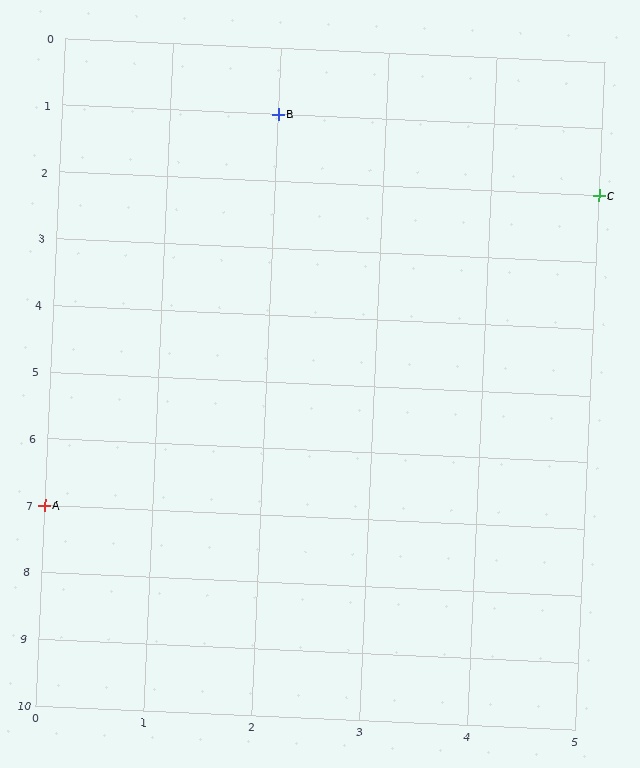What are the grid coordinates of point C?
Point C is at grid coordinates (5, 2).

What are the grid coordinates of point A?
Point A is at grid coordinates (0, 7).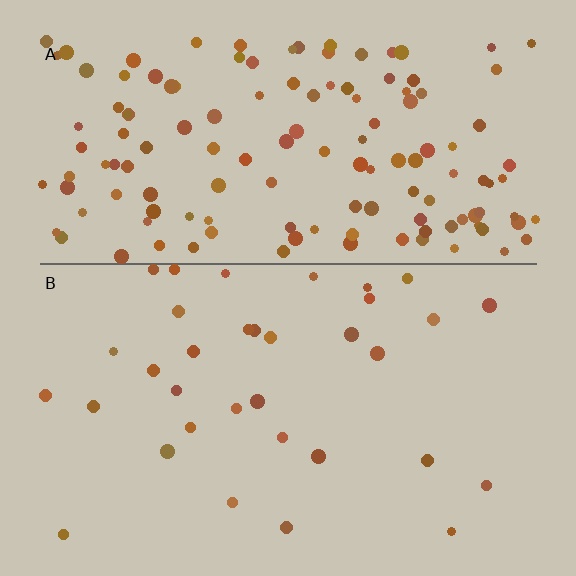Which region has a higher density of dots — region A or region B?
A (the top).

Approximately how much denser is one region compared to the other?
Approximately 4.0× — region A over region B.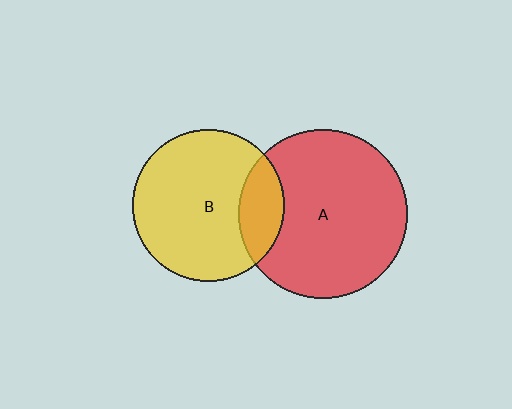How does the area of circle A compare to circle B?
Approximately 1.2 times.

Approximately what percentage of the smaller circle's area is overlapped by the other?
Approximately 20%.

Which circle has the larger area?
Circle A (red).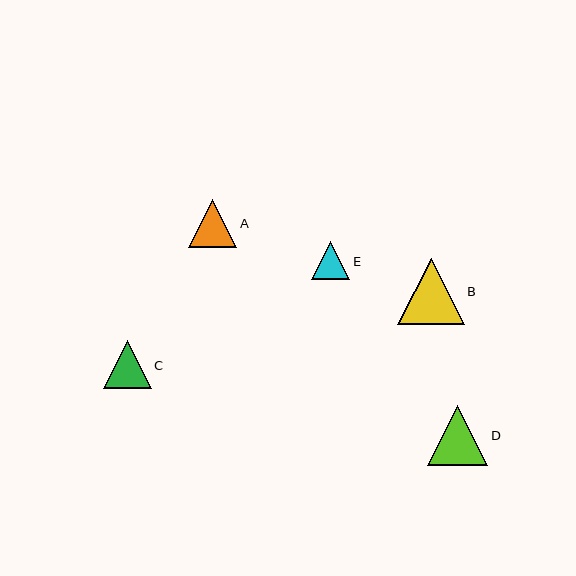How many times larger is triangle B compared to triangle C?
Triangle B is approximately 1.4 times the size of triangle C.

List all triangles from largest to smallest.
From largest to smallest: B, D, C, A, E.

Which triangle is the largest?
Triangle B is the largest with a size of approximately 66 pixels.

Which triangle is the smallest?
Triangle E is the smallest with a size of approximately 38 pixels.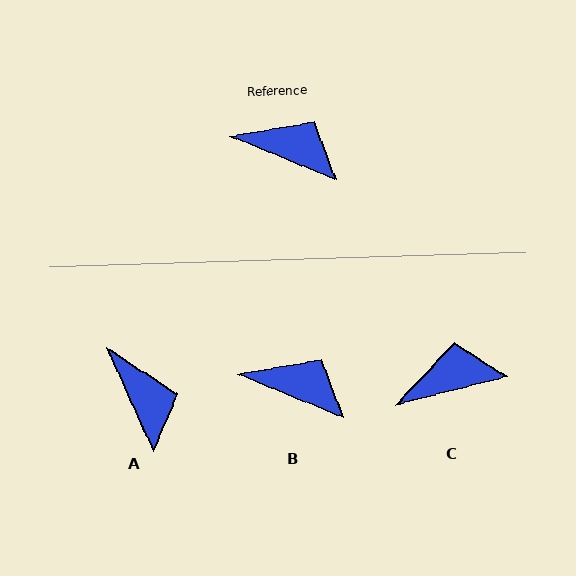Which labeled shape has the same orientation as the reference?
B.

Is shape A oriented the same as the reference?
No, it is off by about 43 degrees.